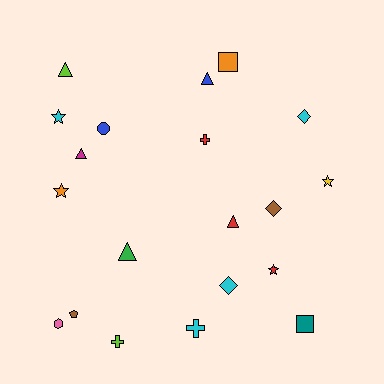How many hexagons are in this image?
There is 1 hexagon.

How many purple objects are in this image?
There are no purple objects.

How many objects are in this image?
There are 20 objects.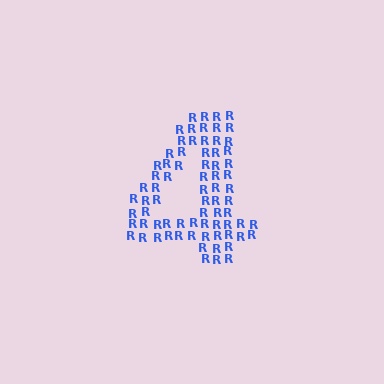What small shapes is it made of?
It is made of small letter R's.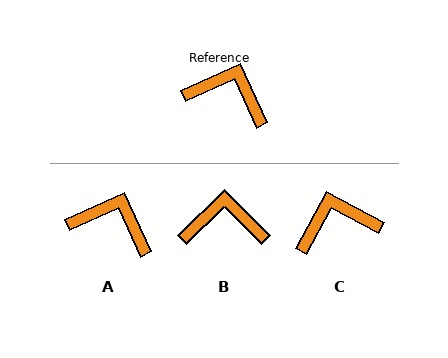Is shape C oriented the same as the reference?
No, it is off by about 37 degrees.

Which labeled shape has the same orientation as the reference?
A.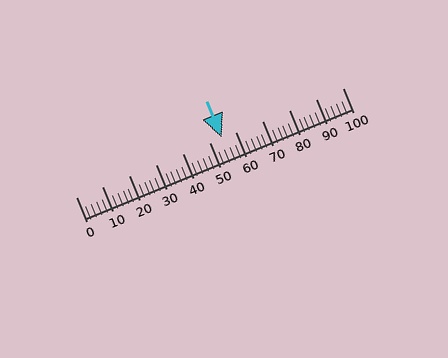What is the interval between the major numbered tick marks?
The major tick marks are spaced 10 units apart.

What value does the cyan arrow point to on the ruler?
The cyan arrow points to approximately 55.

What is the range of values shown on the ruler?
The ruler shows values from 0 to 100.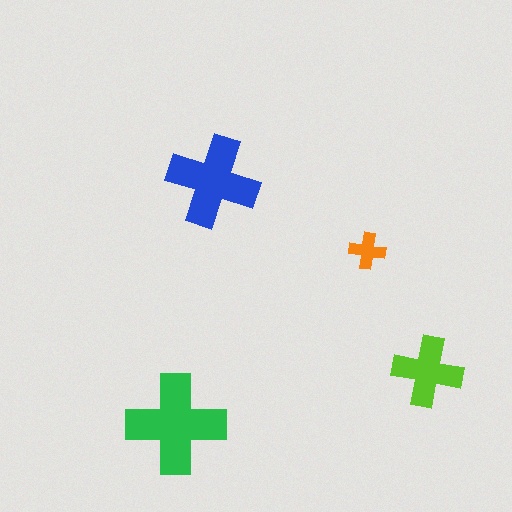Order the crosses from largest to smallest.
the green one, the blue one, the lime one, the orange one.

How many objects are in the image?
There are 4 objects in the image.